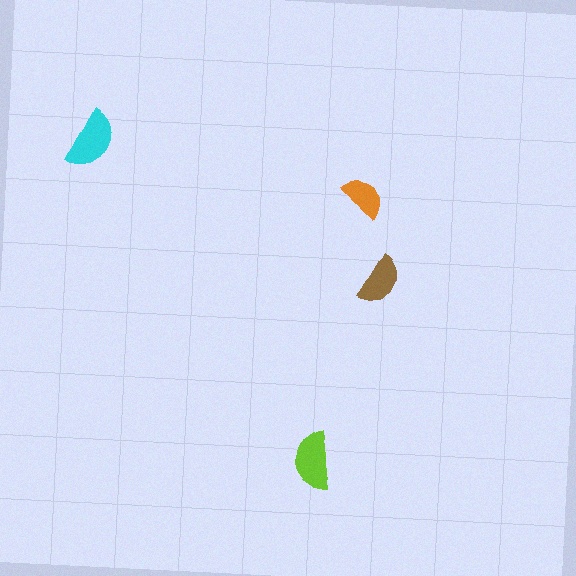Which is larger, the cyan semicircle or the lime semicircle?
The cyan one.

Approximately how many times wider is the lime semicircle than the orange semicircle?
About 1.5 times wider.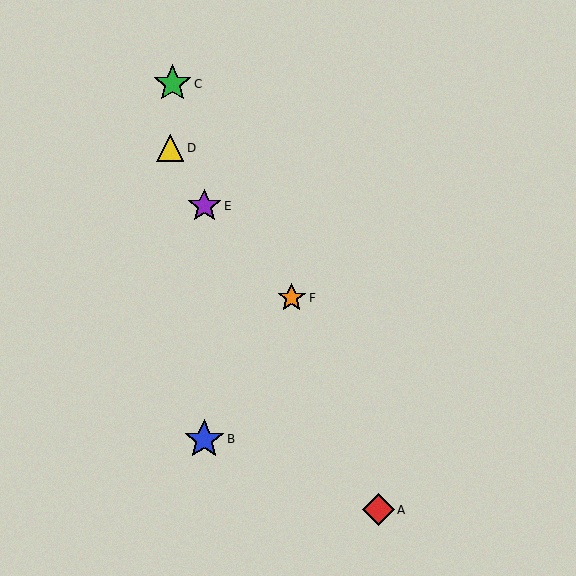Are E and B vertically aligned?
Yes, both are at x≈204.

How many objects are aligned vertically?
2 objects (B, E) are aligned vertically.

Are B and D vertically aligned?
No, B is at x≈204 and D is at x≈170.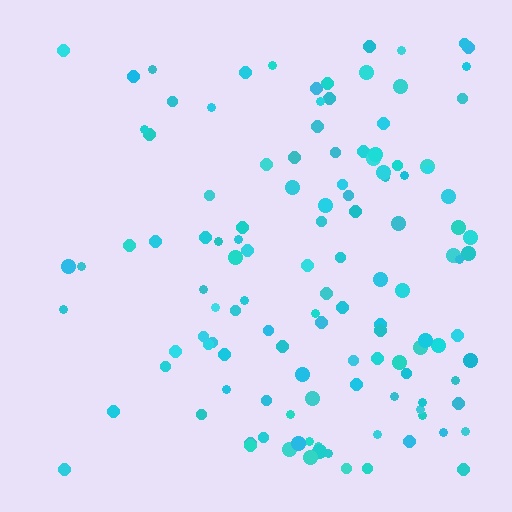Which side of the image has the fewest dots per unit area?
The left.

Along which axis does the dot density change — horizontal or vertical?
Horizontal.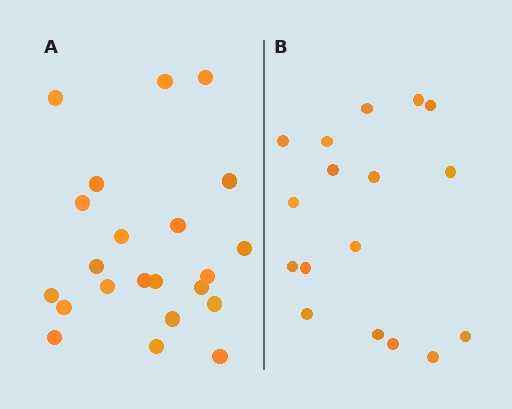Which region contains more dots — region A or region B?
Region A (the left region) has more dots.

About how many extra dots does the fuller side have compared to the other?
Region A has about 5 more dots than region B.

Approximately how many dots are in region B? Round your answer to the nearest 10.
About 20 dots. (The exact count is 17, which rounds to 20.)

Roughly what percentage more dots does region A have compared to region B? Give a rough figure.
About 30% more.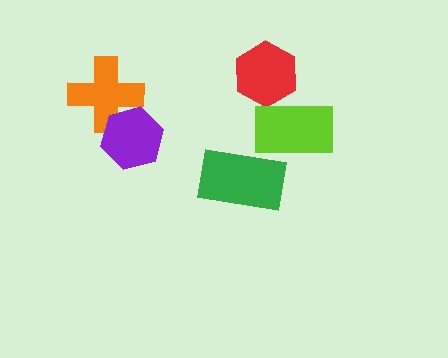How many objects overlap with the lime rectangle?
1 object overlaps with the lime rectangle.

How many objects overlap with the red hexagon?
1 object overlaps with the red hexagon.